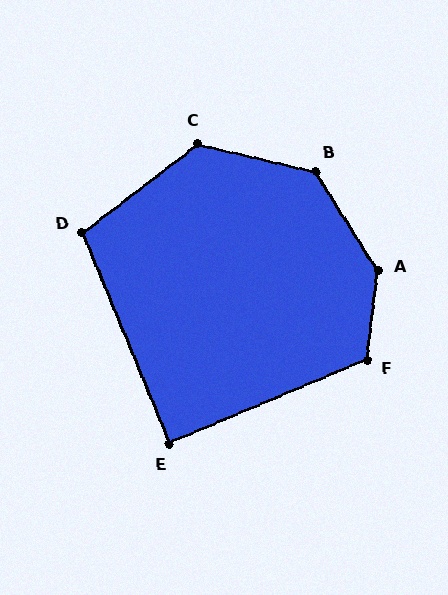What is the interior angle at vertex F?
Approximately 120 degrees (obtuse).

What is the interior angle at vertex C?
Approximately 129 degrees (obtuse).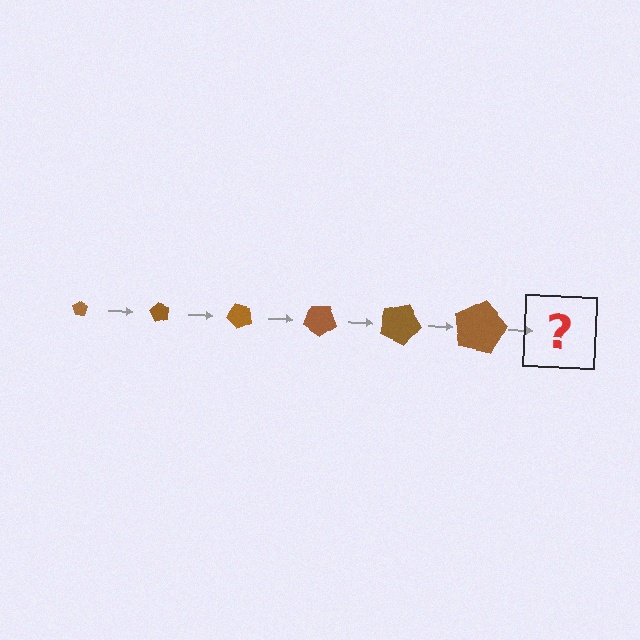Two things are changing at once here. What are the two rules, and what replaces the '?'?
The two rules are that the pentagon grows larger each step and it rotates 60 degrees each step. The '?' should be a pentagon, larger than the previous one and rotated 360 degrees from the start.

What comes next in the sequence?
The next element should be a pentagon, larger than the previous one and rotated 360 degrees from the start.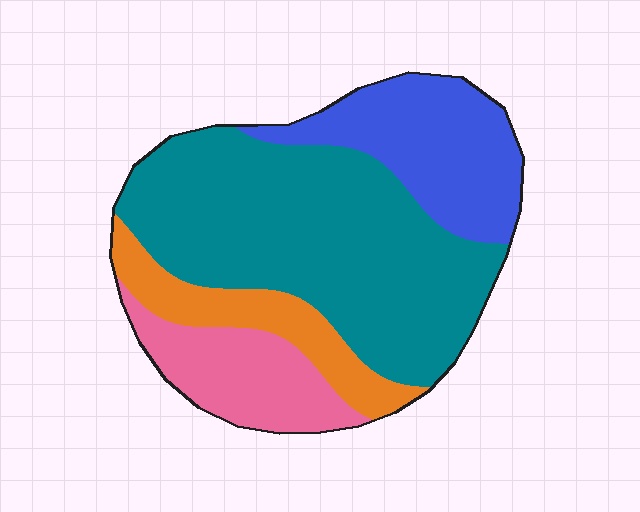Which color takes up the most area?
Teal, at roughly 50%.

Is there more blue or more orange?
Blue.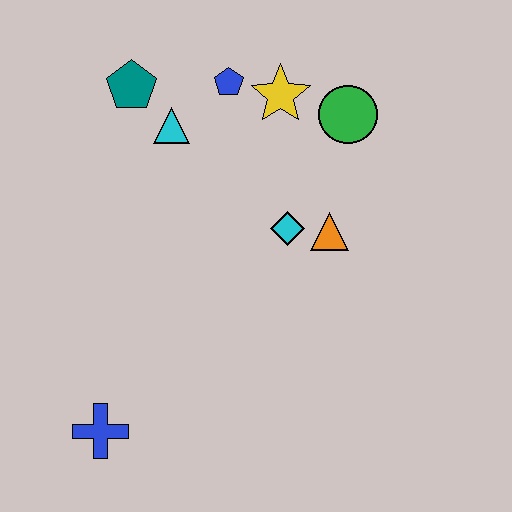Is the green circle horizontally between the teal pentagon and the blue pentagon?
No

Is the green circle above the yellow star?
No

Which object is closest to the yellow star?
The blue pentagon is closest to the yellow star.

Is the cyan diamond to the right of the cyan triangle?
Yes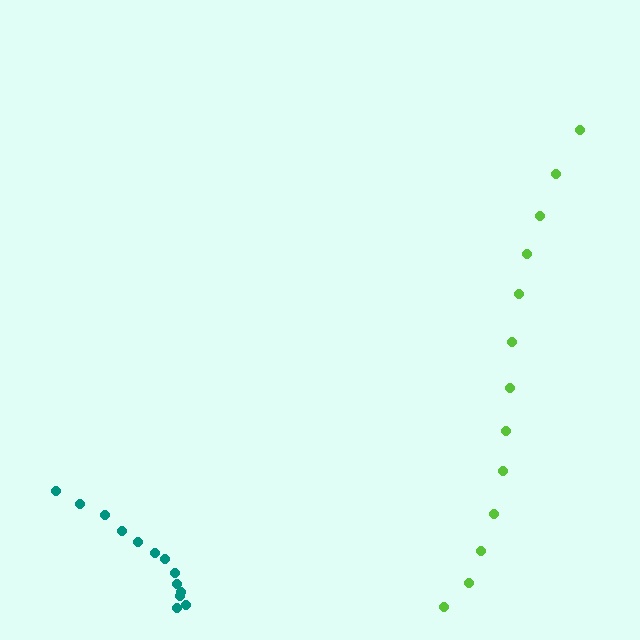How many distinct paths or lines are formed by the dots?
There are 2 distinct paths.